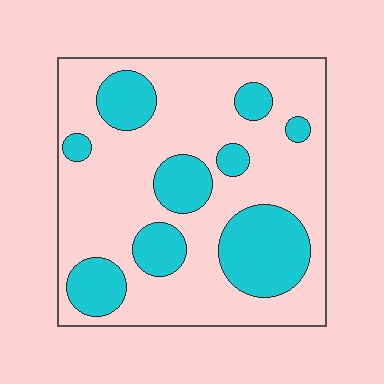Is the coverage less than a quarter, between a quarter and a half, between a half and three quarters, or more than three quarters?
Between a quarter and a half.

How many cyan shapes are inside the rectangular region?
9.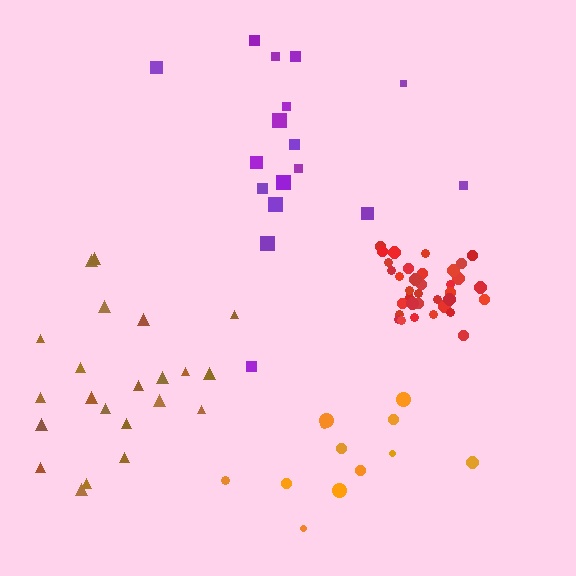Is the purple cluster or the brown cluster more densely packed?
Brown.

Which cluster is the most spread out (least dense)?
Orange.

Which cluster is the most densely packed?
Red.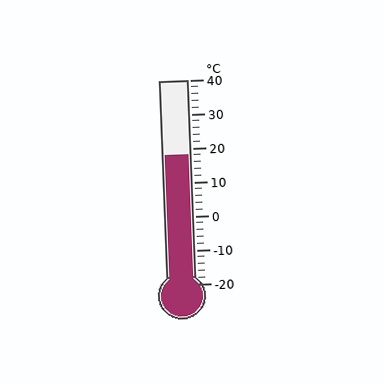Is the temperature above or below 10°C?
The temperature is above 10°C.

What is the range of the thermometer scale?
The thermometer scale ranges from -20°C to 40°C.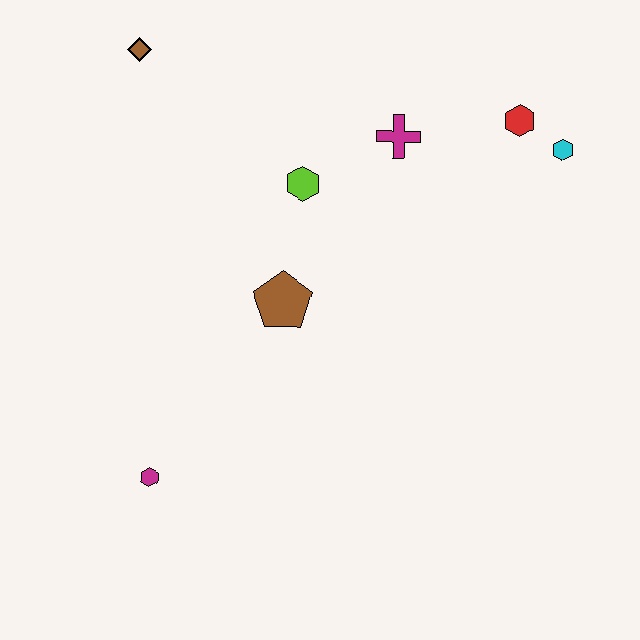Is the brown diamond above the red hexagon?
Yes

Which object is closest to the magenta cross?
The lime hexagon is closest to the magenta cross.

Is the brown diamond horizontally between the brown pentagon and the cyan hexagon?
No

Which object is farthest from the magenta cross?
The magenta hexagon is farthest from the magenta cross.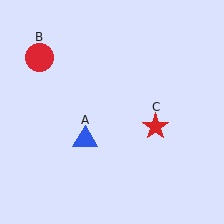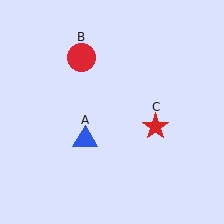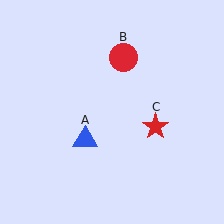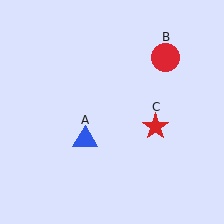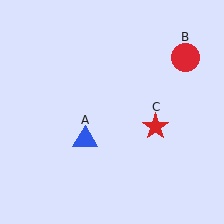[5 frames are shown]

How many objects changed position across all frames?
1 object changed position: red circle (object B).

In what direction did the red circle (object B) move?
The red circle (object B) moved right.